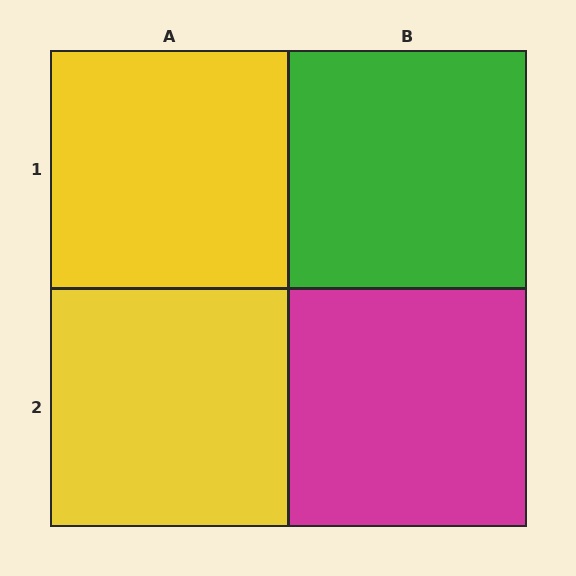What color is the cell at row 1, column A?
Yellow.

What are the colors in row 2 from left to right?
Yellow, magenta.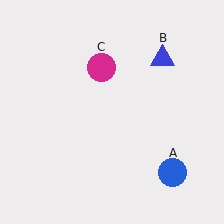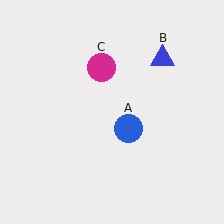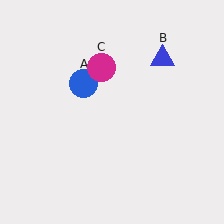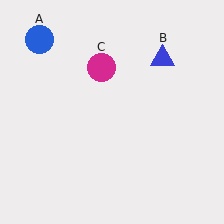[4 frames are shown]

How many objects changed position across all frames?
1 object changed position: blue circle (object A).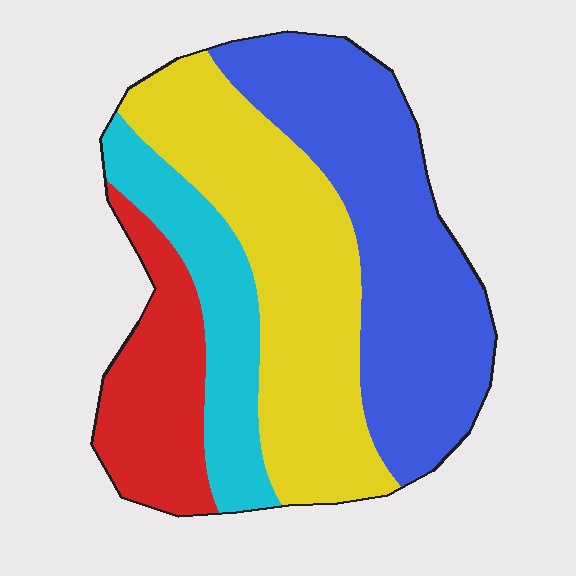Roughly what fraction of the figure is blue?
Blue takes up about one third (1/3) of the figure.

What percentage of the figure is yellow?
Yellow covers around 35% of the figure.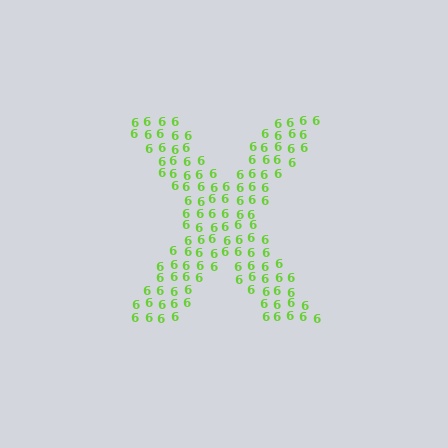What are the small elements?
The small elements are digit 6's.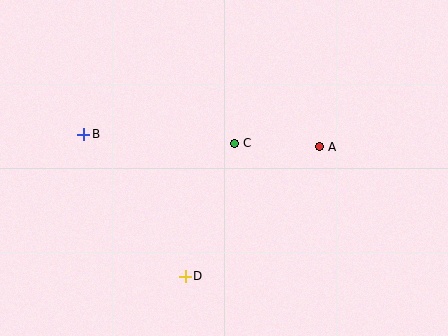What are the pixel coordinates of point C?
Point C is at (235, 143).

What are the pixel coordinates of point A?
Point A is at (320, 147).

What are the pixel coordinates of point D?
Point D is at (185, 276).